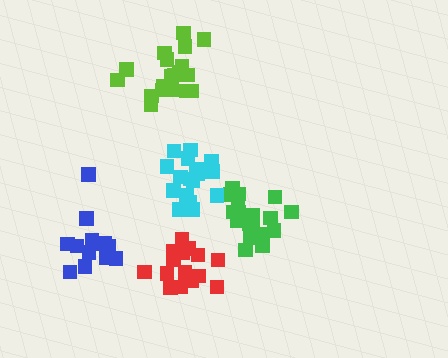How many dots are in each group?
Group 1: 13 dots, Group 2: 18 dots, Group 3: 16 dots, Group 4: 17 dots, Group 5: 19 dots (83 total).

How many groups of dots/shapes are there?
There are 5 groups.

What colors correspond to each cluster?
The clusters are colored: blue, green, red, cyan, lime.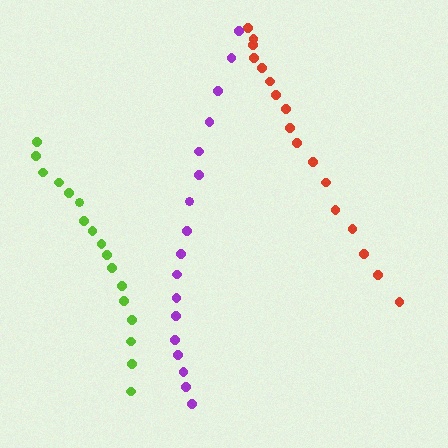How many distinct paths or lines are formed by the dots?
There are 3 distinct paths.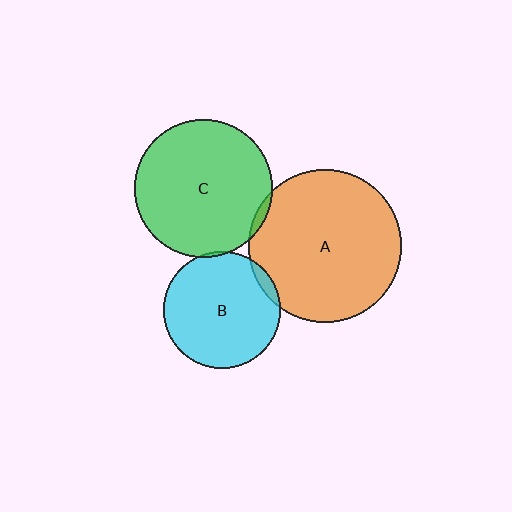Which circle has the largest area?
Circle A (orange).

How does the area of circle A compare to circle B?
Approximately 1.7 times.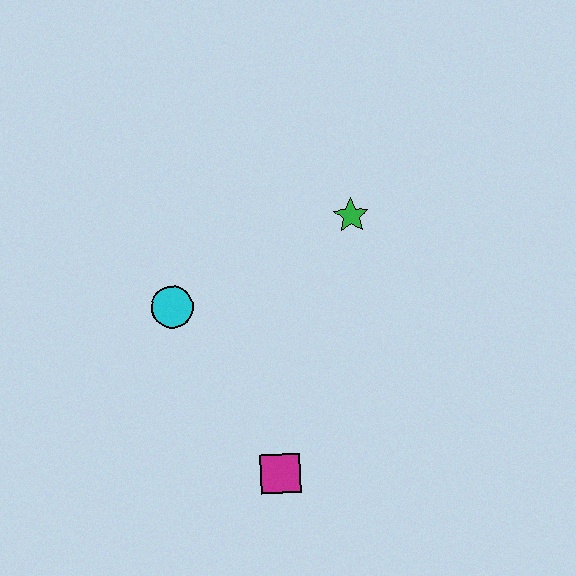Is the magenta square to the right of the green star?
No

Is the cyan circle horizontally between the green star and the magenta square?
No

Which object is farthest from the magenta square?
The green star is farthest from the magenta square.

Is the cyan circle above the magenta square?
Yes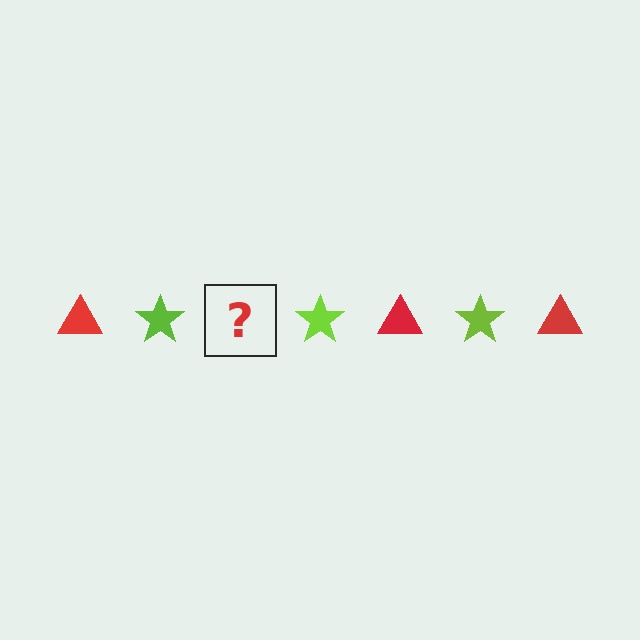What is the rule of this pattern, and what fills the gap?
The rule is that the pattern alternates between red triangle and lime star. The gap should be filled with a red triangle.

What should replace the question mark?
The question mark should be replaced with a red triangle.